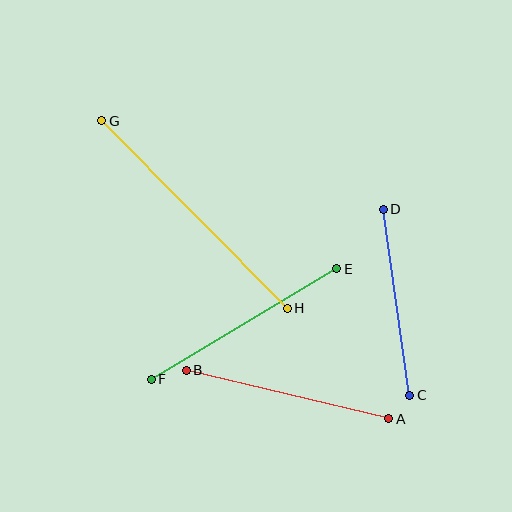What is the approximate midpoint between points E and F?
The midpoint is at approximately (244, 324) pixels.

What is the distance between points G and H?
The distance is approximately 264 pixels.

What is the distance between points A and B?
The distance is approximately 208 pixels.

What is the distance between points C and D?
The distance is approximately 188 pixels.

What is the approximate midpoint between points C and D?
The midpoint is at approximately (396, 302) pixels.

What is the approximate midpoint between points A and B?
The midpoint is at approximately (288, 394) pixels.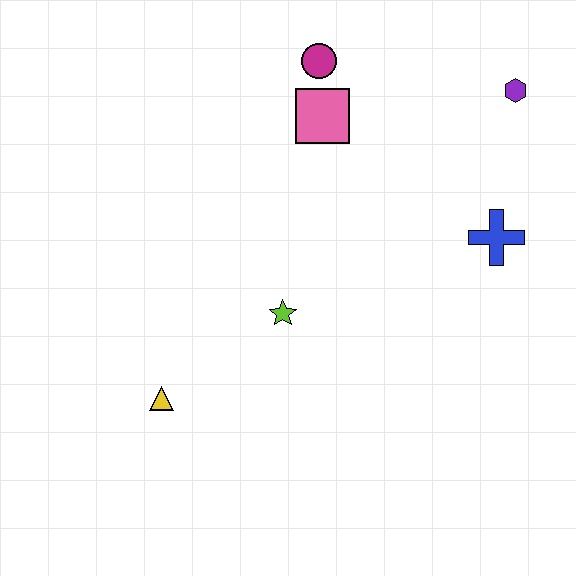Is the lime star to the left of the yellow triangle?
No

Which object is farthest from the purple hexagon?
The yellow triangle is farthest from the purple hexagon.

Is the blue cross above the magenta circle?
No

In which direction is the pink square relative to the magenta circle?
The pink square is below the magenta circle.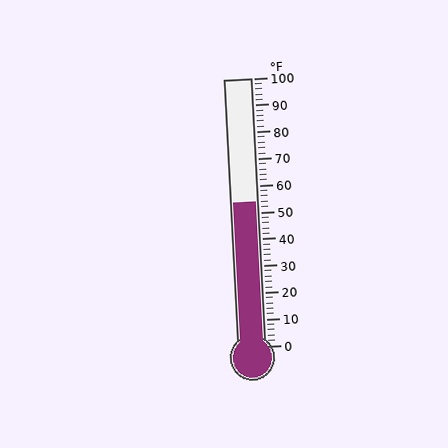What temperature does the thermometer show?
The thermometer shows approximately 54°F.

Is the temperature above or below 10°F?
The temperature is above 10°F.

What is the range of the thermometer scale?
The thermometer scale ranges from 0°F to 100°F.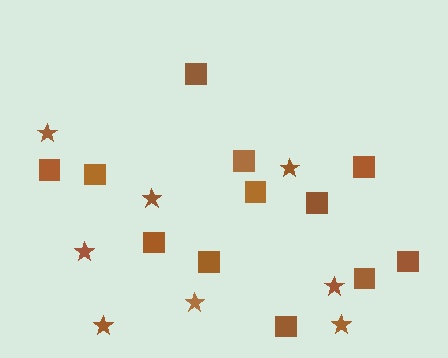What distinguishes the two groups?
There are 2 groups: one group of squares (12) and one group of stars (8).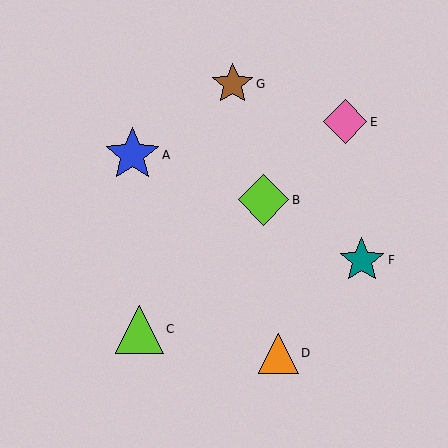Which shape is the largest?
The blue star (labeled A) is the largest.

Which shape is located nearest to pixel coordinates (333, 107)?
The pink diamond (labeled E) at (345, 122) is nearest to that location.